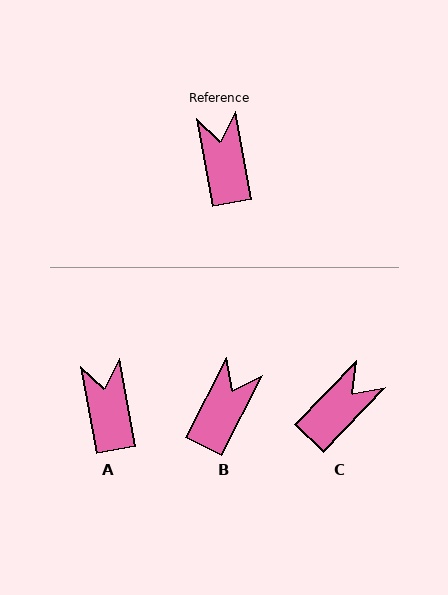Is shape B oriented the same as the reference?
No, it is off by about 37 degrees.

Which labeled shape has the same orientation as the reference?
A.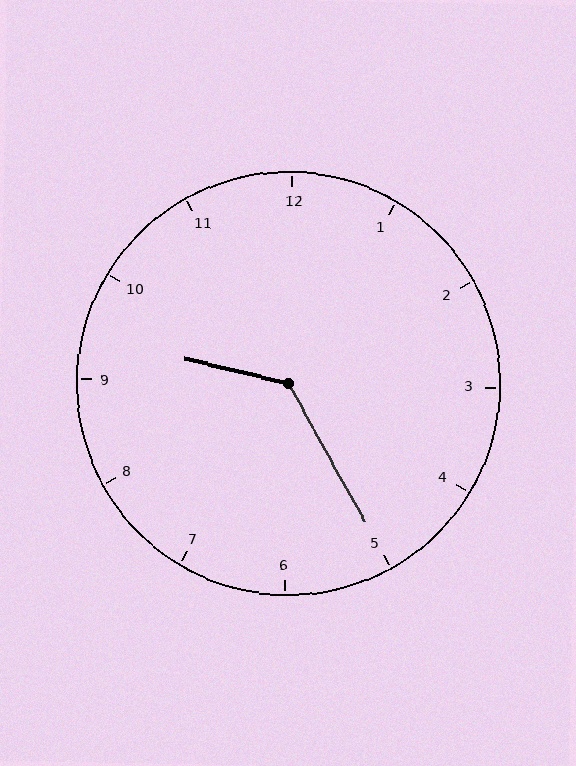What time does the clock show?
9:25.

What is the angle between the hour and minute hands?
Approximately 132 degrees.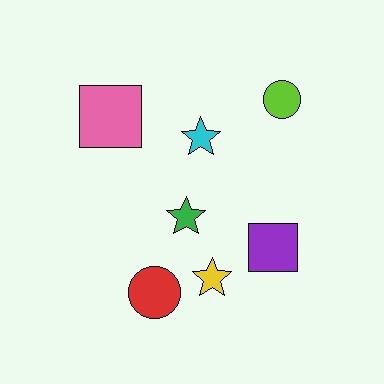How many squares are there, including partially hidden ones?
There are 2 squares.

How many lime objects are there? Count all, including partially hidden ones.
There is 1 lime object.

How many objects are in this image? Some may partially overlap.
There are 7 objects.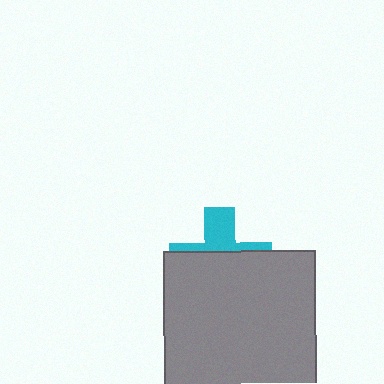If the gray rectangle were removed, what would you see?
You would see the complete cyan cross.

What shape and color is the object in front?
The object in front is a gray rectangle.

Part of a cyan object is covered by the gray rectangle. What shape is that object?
It is a cross.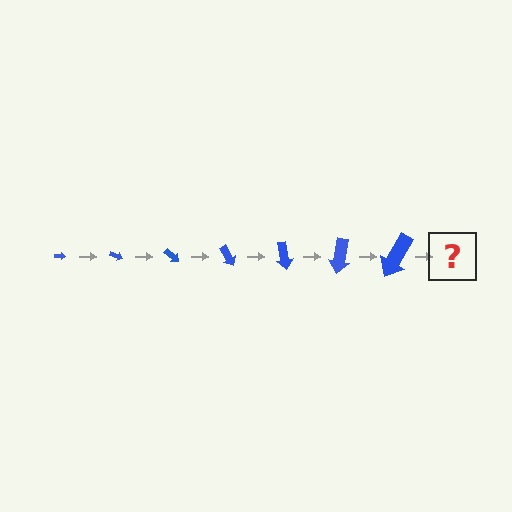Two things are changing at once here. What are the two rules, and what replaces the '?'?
The two rules are that the arrow grows larger each step and it rotates 20 degrees each step. The '?' should be an arrow, larger than the previous one and rotated 140 degrees from the start.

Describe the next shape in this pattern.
It should be an arrow, larger than the previous one and rotated 140 degrees from the start.